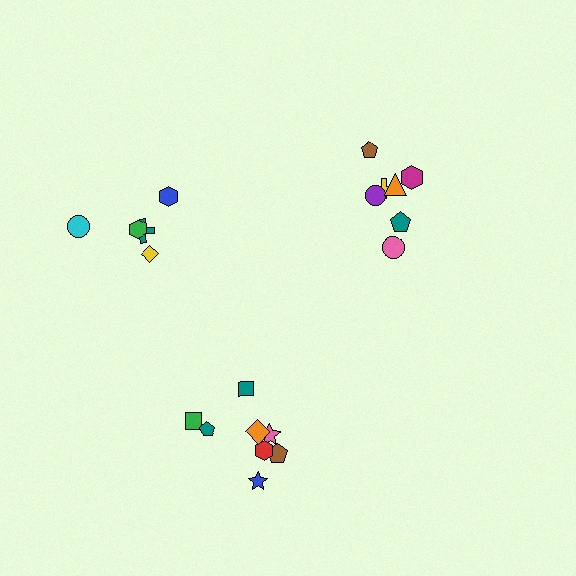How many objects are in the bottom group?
There are 8 objects.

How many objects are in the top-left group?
There are 5 objects.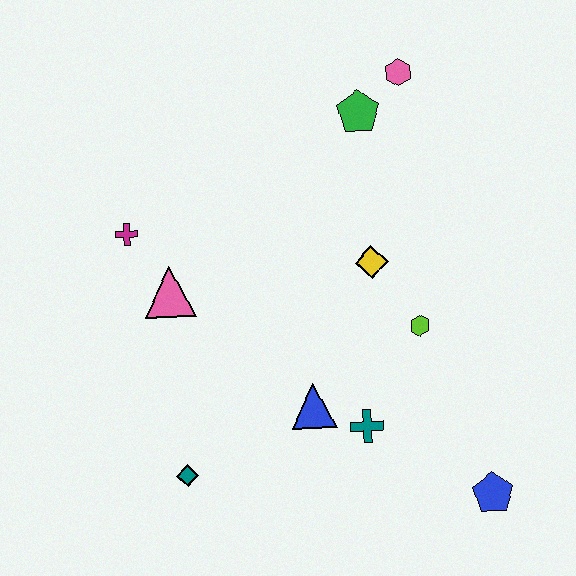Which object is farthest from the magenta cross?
The blue pentagon is farthest from the magenta cross.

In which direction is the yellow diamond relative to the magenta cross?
The yellow diamond is to the right of the magenta cross.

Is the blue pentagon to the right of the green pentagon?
Yes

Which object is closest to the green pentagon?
The pink hexagon is closest to the green pentagon.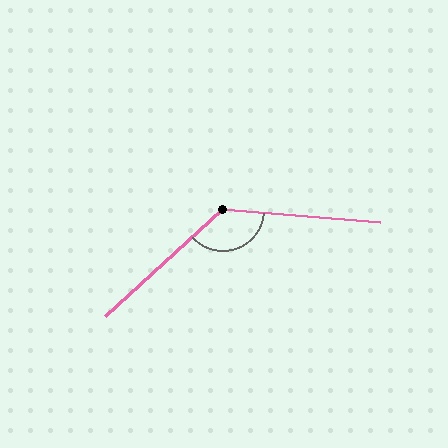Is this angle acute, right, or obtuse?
It is obtuse.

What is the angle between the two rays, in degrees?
Approximately 133 degrees.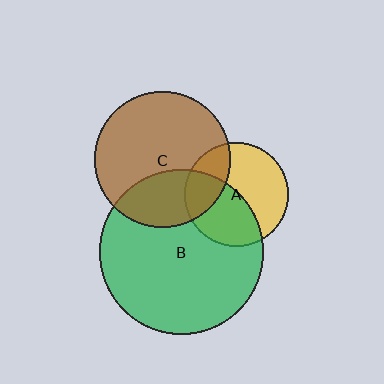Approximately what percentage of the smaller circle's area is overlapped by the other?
Approximately 45%.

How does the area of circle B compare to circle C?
Approximately 1.5 times.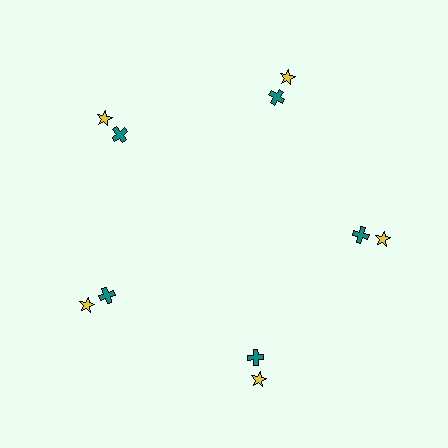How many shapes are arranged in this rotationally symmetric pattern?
There are 10 shapes, arranged in 5 groups of 2.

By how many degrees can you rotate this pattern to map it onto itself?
The pattern maps onto itself every 72 degrees of rotation.